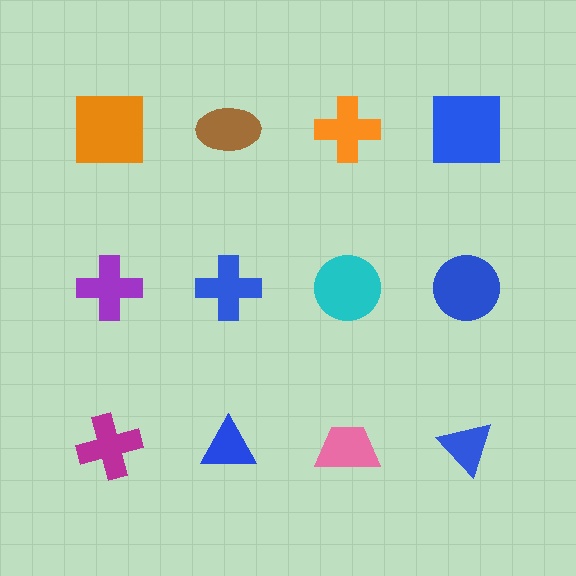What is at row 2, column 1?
A purple cross.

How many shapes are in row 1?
4 shapes.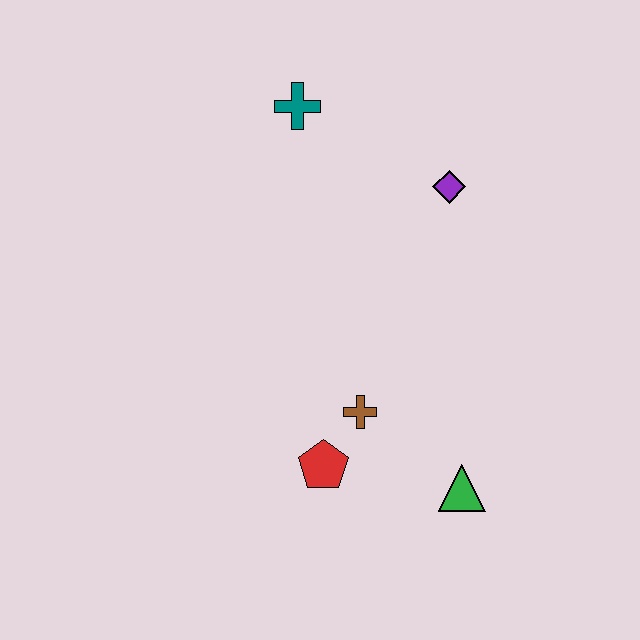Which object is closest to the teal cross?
The purple diamond is closest to the teal cross.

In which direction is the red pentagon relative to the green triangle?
The red pentagon is to the left of the green triangle.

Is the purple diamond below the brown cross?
No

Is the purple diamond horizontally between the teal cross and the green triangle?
Yes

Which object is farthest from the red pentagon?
The teal cross is farthest from the red pentagon.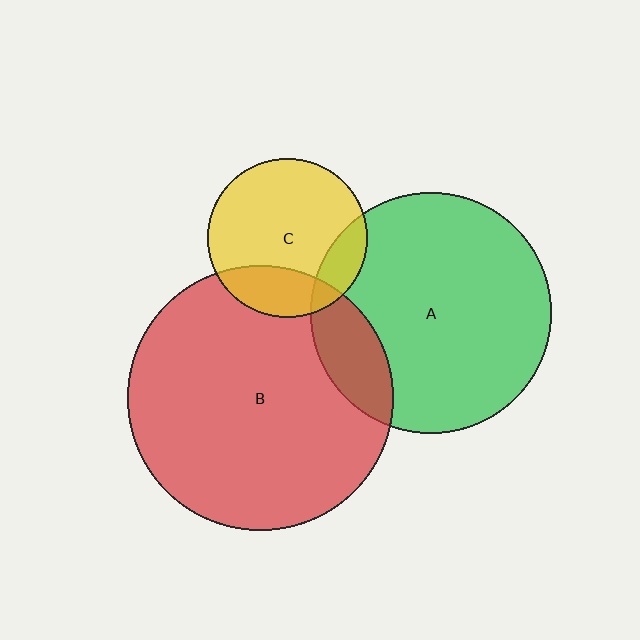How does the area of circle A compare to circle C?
Approximately 2.3 times.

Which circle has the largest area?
Circle B (red).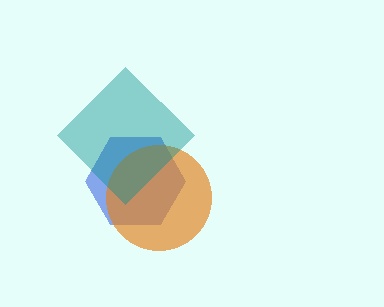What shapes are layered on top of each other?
The layered shapes are: a blue hexagon, an orange circle, a teal diamond.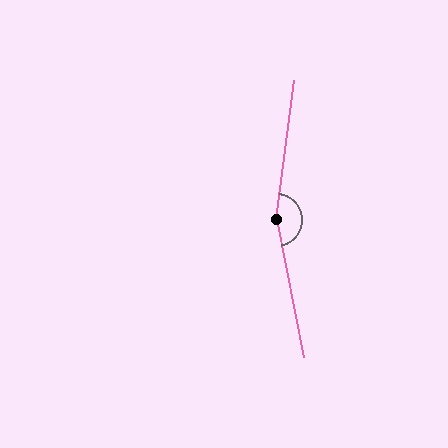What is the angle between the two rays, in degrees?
Approximately 161 degrees.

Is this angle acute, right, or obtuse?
It is obtuse.